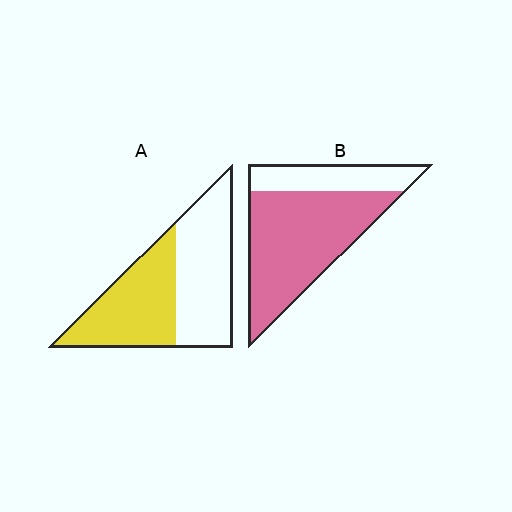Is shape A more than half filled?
Roughly half.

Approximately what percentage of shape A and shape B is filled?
A is approximately 50% and B is approximately 75%.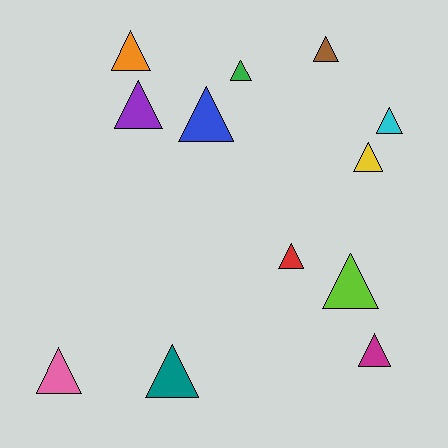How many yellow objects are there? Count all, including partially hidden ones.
There is 1 yellow object.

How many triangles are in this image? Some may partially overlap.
There are 12 triangles.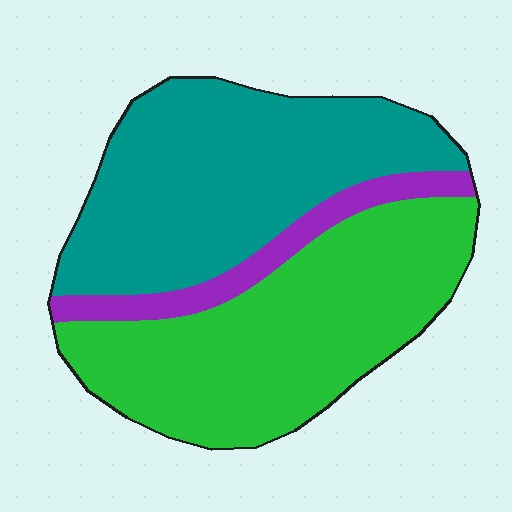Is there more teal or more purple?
Teal.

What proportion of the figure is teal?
Teal takes up about two fifths (2/5) of the figure.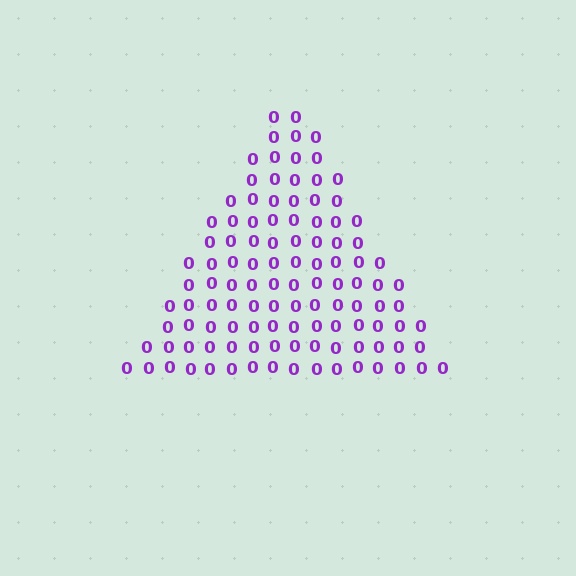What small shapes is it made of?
It is made of small digit 0's.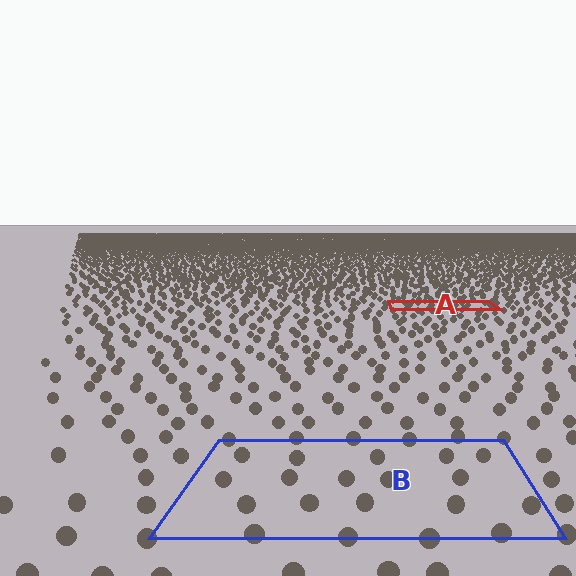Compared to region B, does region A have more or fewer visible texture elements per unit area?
Region A has more texture elements per unit area — they are packed more densely because it is farther away.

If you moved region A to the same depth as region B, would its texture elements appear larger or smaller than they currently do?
They would appear larger. At a closer depth, the same texture elements are projected at a bigger on-screen size.